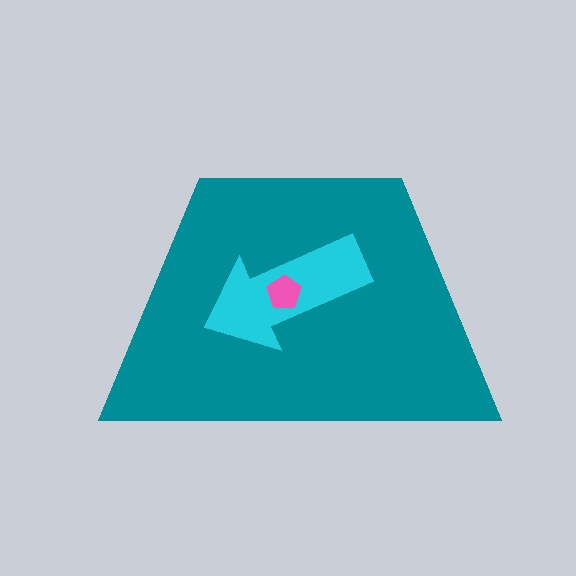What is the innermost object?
The pink pentagon.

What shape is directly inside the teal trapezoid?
The cyan arrow.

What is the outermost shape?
The teal trapezoid.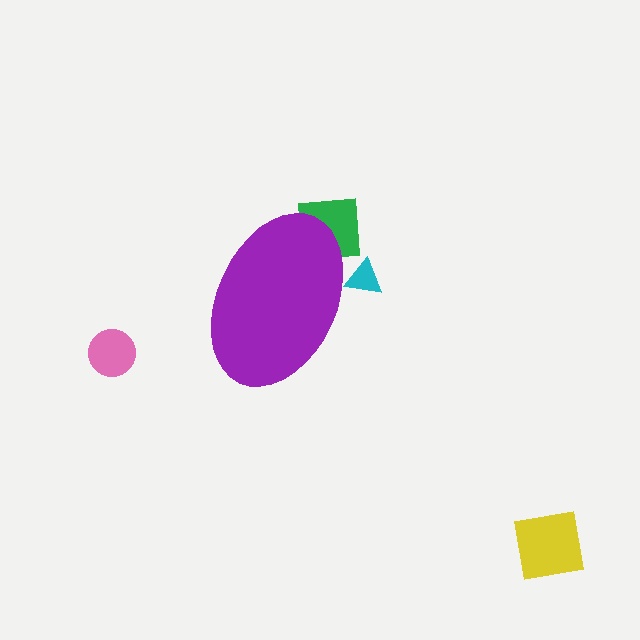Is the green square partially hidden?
Yes, the green square is partially hidden behind the purple ellipse.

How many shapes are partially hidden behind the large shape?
2 shapes are partially hidden.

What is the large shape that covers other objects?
A purple ellipse.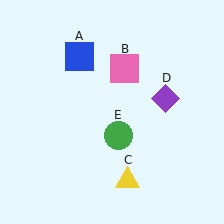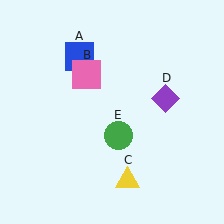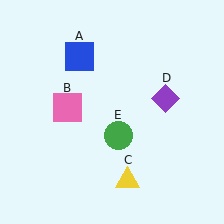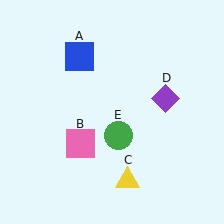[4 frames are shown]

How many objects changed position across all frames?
1 object changed position: pink square (object B).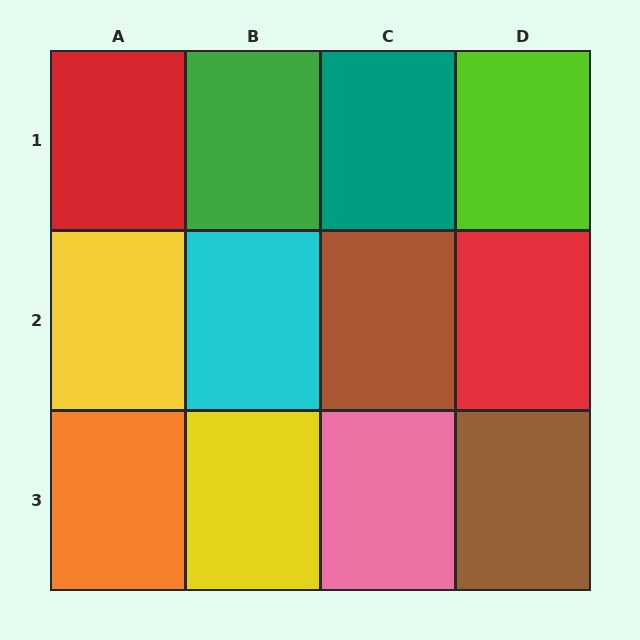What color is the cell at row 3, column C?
Pink.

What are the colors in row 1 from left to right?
Red, green, teal, lime.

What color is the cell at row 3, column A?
Orange.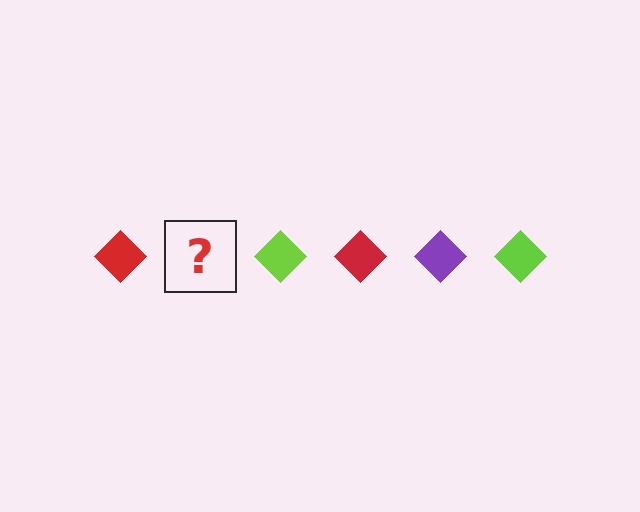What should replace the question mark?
The question mark should be replaced with a purple diamond.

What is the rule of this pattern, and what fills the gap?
The rule is that the pattern cycles through red, purple, lime diamonds. The gap should be filled with a purple diamond.